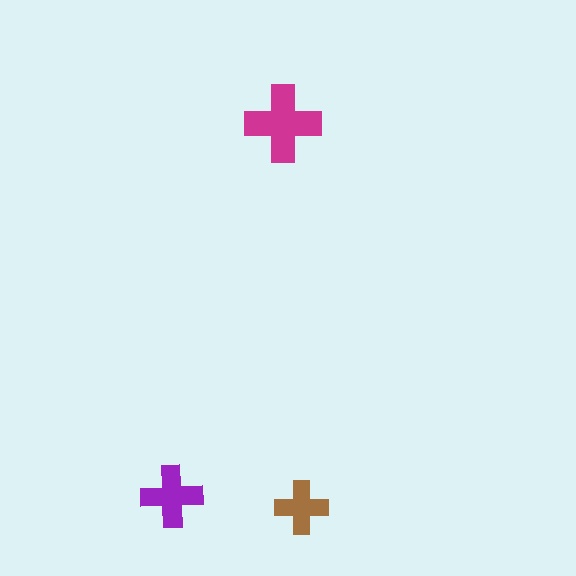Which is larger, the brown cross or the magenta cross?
The magenta one.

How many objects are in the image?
There are 3 objects in the image.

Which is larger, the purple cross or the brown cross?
The purple one.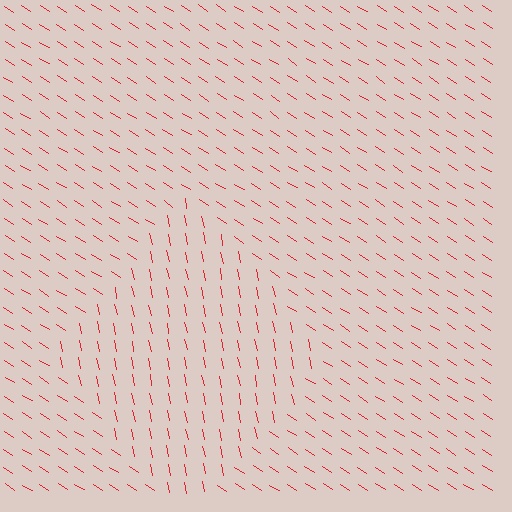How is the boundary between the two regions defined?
The boundary is defined purely by a change in line orientation (approximately 45 degrees difference). All lines are the same color and thickness.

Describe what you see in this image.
The image is filled with small red line segments. A diamond region in the image has lines oriented differently from the surrounding lines, creating a visible texture boundary.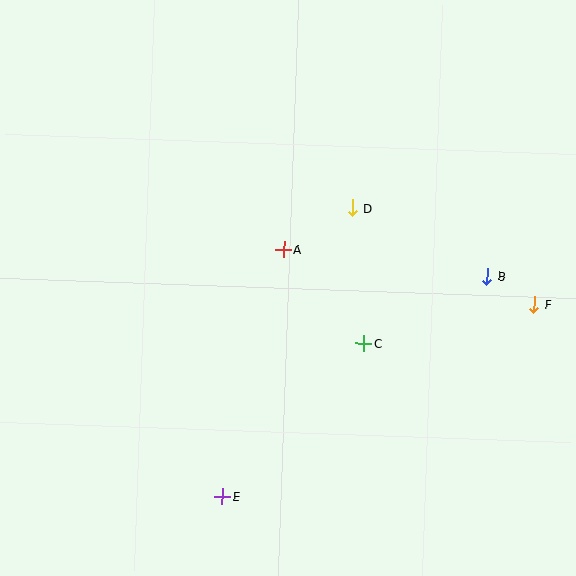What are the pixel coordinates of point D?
Point D is at (353, 208).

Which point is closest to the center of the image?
Point A at (284, 249) is closest to the center.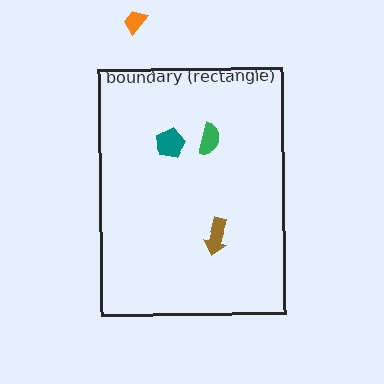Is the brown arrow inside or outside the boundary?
Inside.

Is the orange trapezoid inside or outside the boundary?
Outside.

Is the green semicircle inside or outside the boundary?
Inside.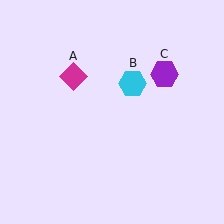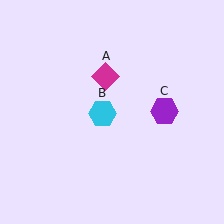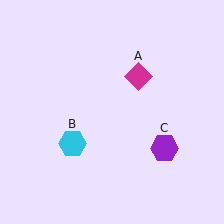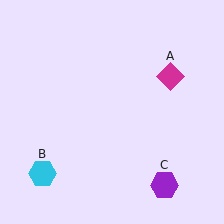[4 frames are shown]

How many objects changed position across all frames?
3 objects changed position: magenta diamond (object A), cyan hexagon (object B), purple hexagon (object C).